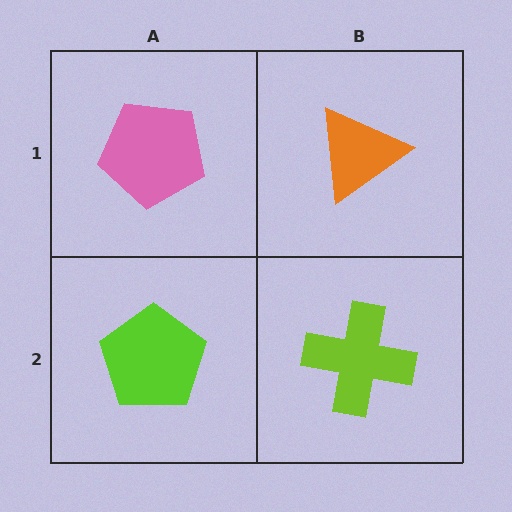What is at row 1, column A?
A pink pentagon.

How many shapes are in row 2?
2 shapes.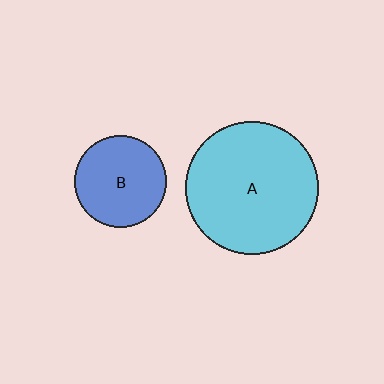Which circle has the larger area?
Circle A (cyan).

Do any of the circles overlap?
No, none of the circles overlap.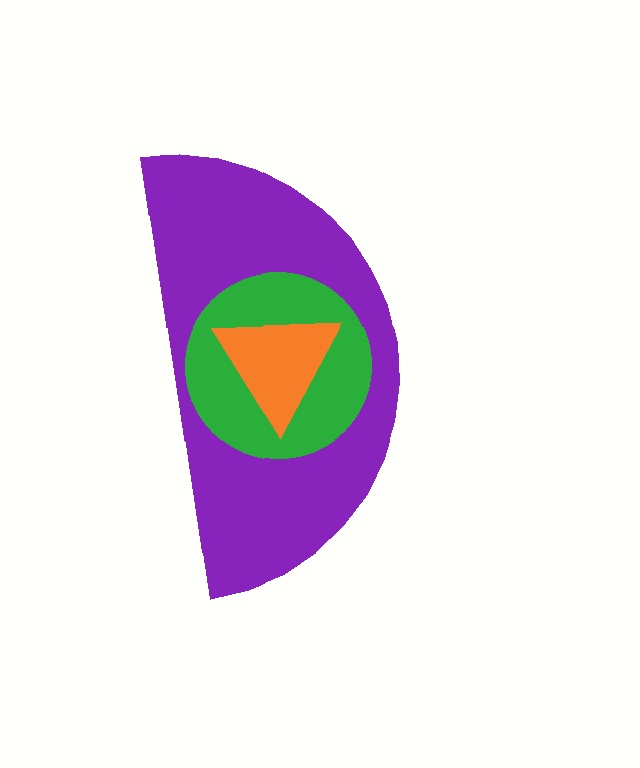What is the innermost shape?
The orange triangle.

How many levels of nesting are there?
3.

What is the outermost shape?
The purple semicircle.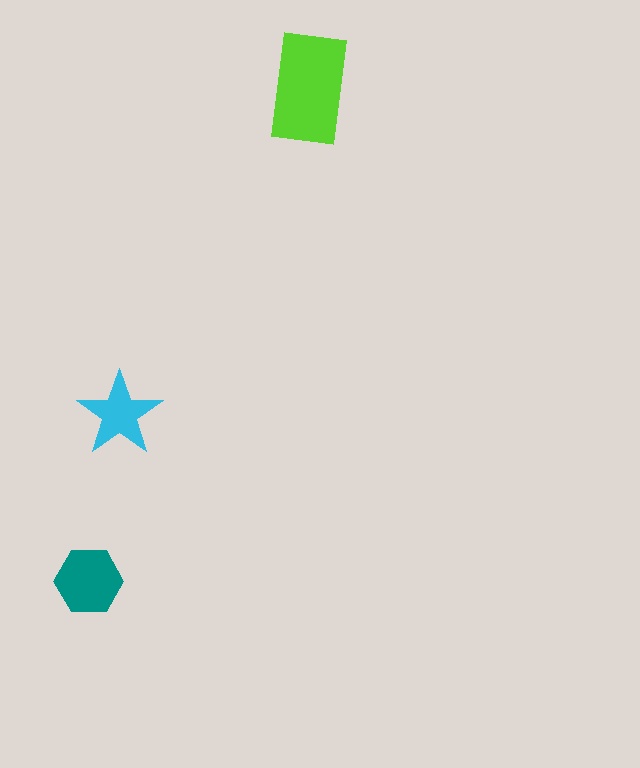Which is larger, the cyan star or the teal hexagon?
The teal hexagon.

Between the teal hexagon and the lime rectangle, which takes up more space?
The lime rectangle.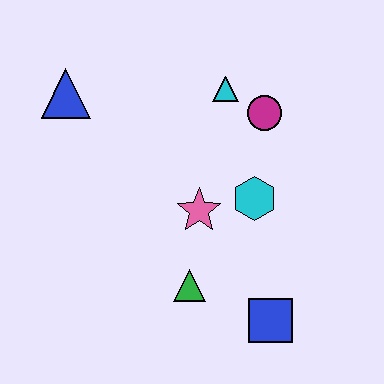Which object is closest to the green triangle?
The pink star is closest to the green triangle.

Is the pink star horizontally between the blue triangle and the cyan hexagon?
Yes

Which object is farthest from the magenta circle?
The blue square is farthest from the magenta circle.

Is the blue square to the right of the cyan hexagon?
Yes